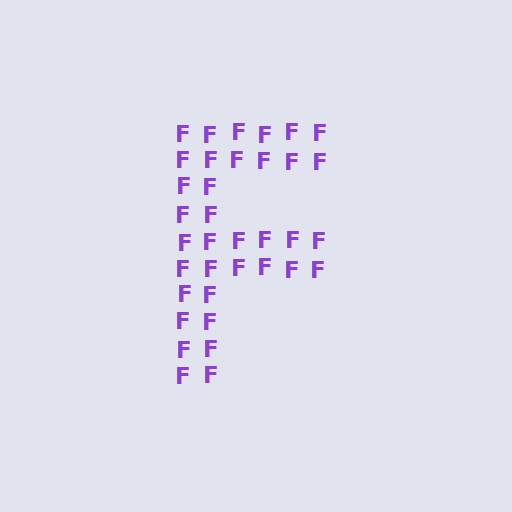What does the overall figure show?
The overall figure shows the letter F.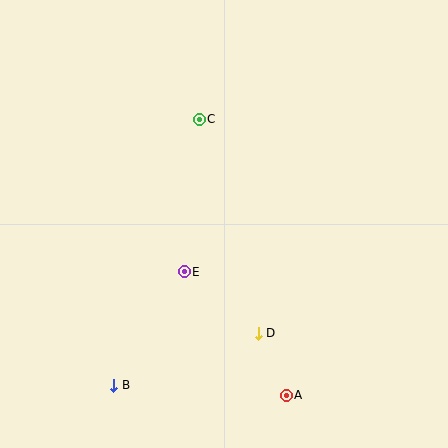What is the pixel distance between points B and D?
The distance between B and D is 154 pixels.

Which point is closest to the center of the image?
Point E at (184, 272) is closest to the center.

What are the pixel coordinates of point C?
Point C is at (199, 119).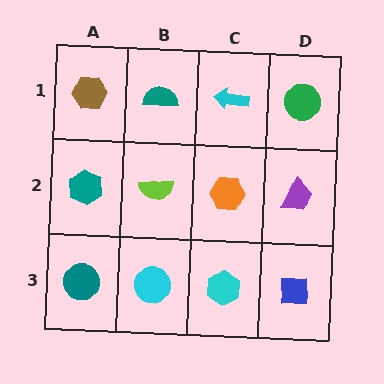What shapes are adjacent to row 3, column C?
An orange hexagon (row 2, column C), a cyan circle (row 3, column B), a blue square (row 3, column D).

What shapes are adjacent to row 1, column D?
A purple trapezoid (row 2, column D), a cyan arrow (row 1, column C).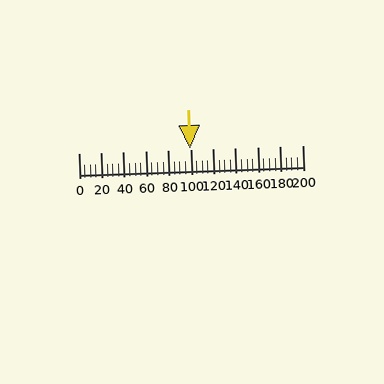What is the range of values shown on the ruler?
The ruler shows values from 0 to 200.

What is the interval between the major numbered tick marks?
The major tick marks are spaced 20 units apart.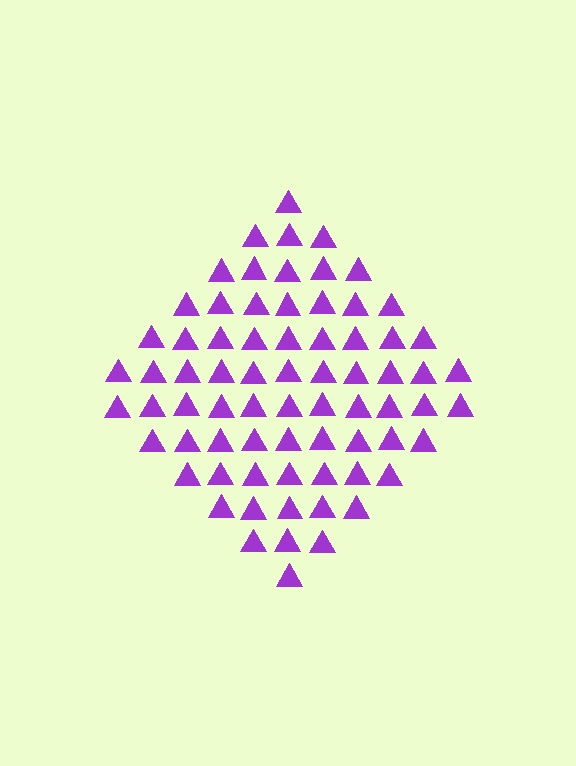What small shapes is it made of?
It is made of small triangles.